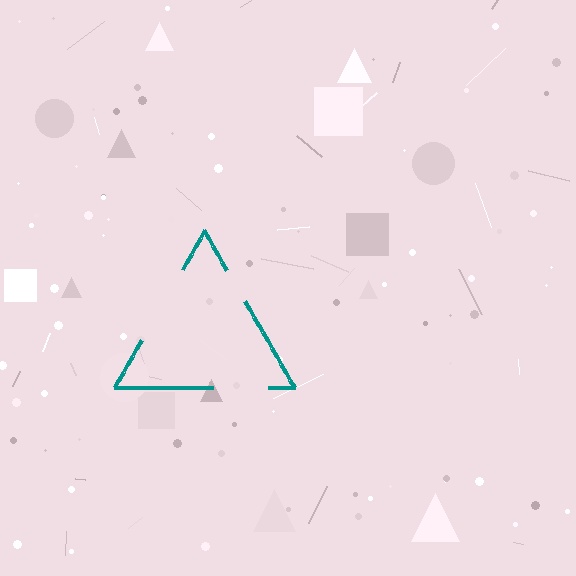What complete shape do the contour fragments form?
The contour fragments form a triangle.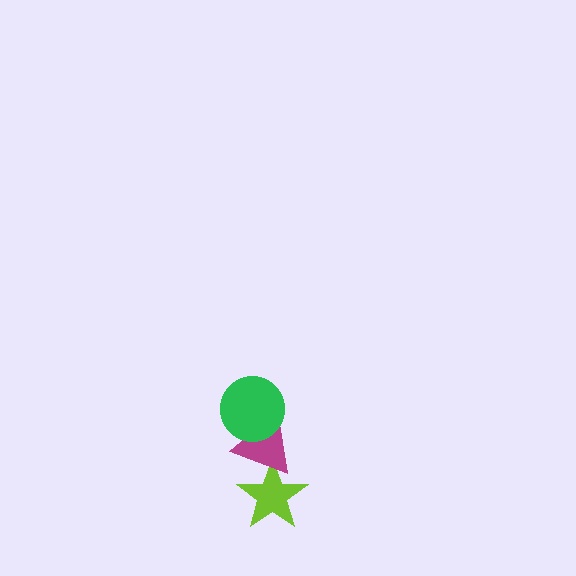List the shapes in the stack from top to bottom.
From top to bottom: the green circle, the magenta triangle, the lime star.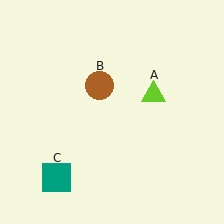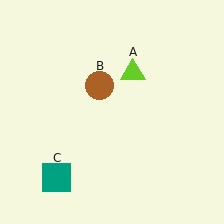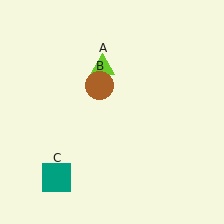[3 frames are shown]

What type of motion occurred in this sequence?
The lime triangle (object A) rotated counterclockwise around the center of the scene.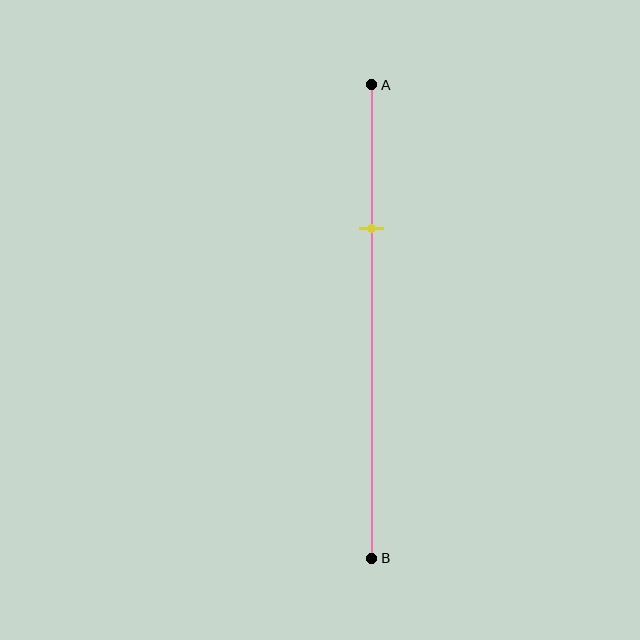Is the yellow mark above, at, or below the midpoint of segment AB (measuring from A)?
The yellow mark is above the midpoint of segment AB.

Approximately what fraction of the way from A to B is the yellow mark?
The yellow mark is approximately 30% of the way from A to B.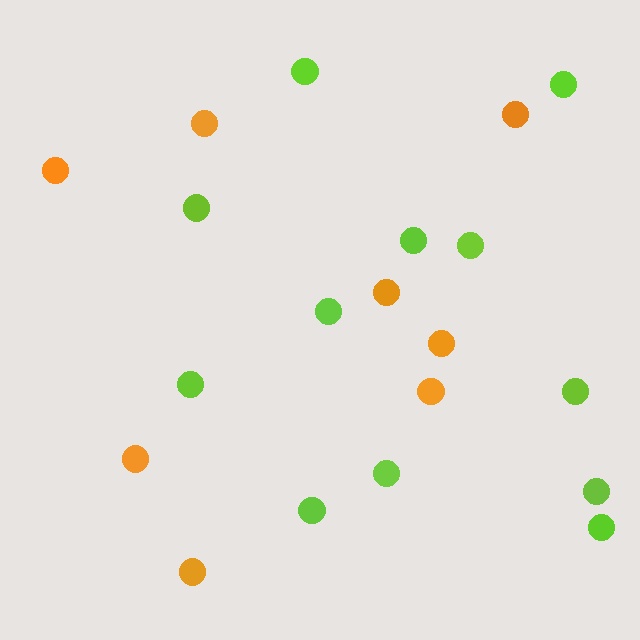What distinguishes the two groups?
There are 2 groups: one group of lime circles (12) and one group of orange circles (8).